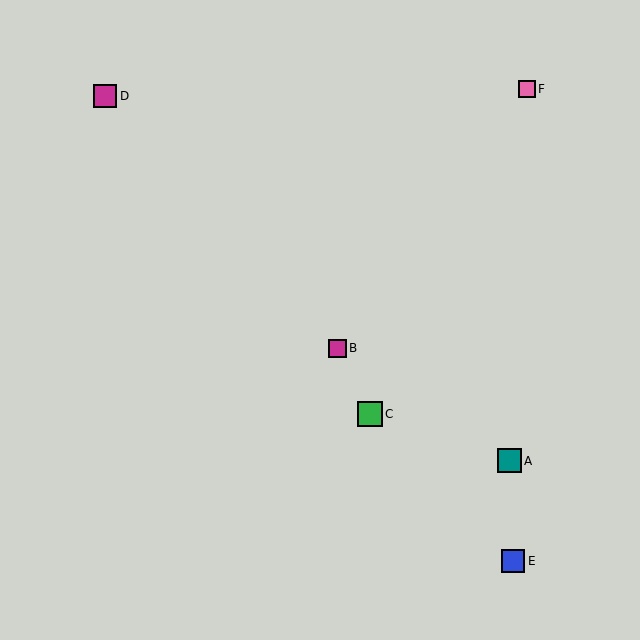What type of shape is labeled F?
Shape F is a pink square.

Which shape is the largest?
The green square (labeled C) is the largest.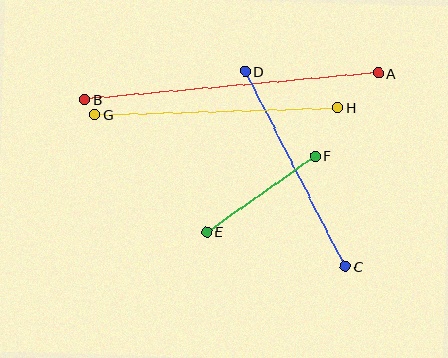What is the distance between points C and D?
The distance is approximately 219 pixels.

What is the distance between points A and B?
The distance is approximately 295 pixels.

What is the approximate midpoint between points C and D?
The midpoint is at approximately (295, 169) pixels.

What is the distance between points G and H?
The distance is approximately 243 pixels.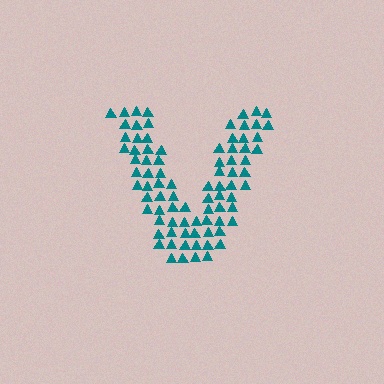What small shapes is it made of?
It is made of small triangles.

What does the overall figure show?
The overall figure shows the letter V.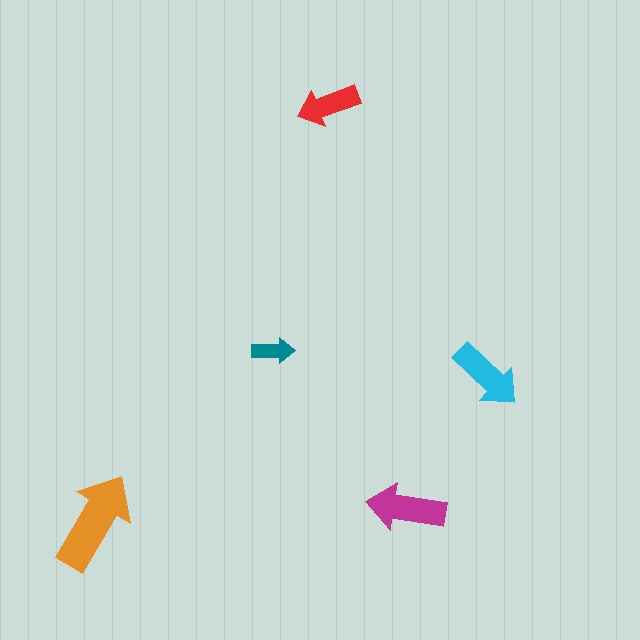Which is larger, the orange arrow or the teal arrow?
The orange one.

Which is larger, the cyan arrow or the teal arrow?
The cyan one.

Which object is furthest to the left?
The orange arrow is leftmost.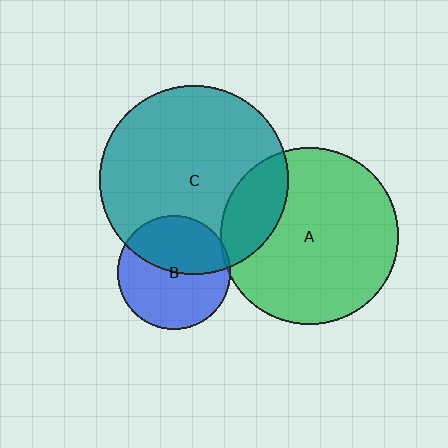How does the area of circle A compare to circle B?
Approximately 2.4 times.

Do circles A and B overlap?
Yes.